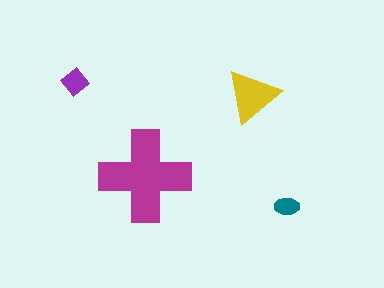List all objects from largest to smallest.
The magenta cross, the yellow triangle, the purple diamond, the teal ellipse.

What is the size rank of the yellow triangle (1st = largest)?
2nd.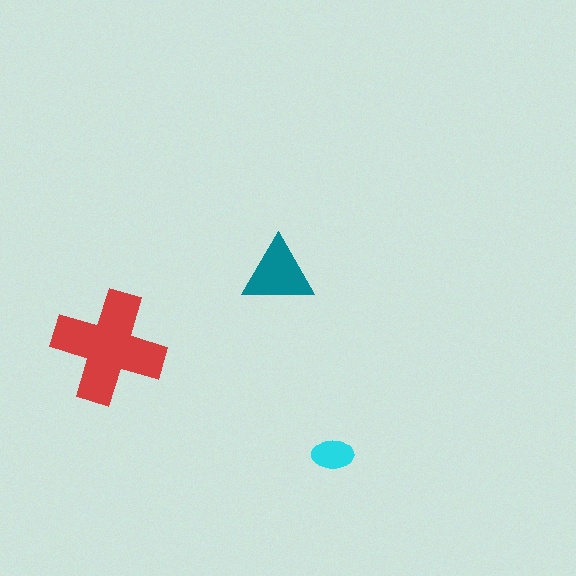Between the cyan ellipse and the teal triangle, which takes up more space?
The teal triangle.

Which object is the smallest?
The cyan ellipse.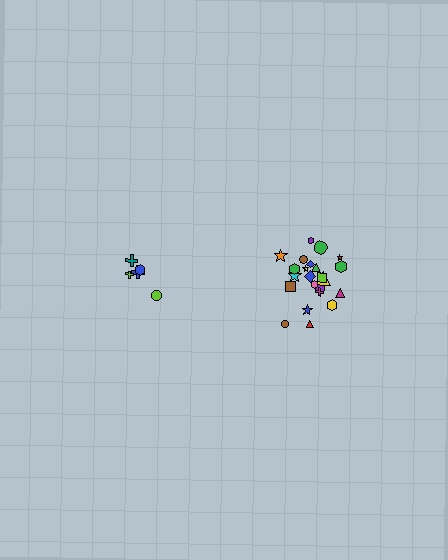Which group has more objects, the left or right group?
The right group.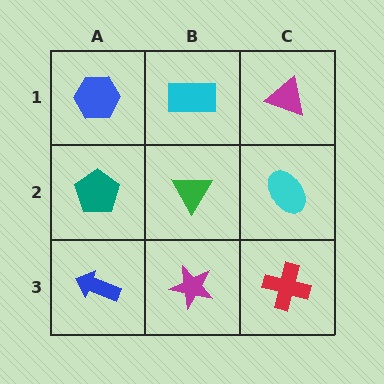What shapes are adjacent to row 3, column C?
A cyan ellipse (row 2, column C), a magenta star (row 3, column B).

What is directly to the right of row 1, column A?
A cyan rectangle.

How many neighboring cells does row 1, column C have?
2.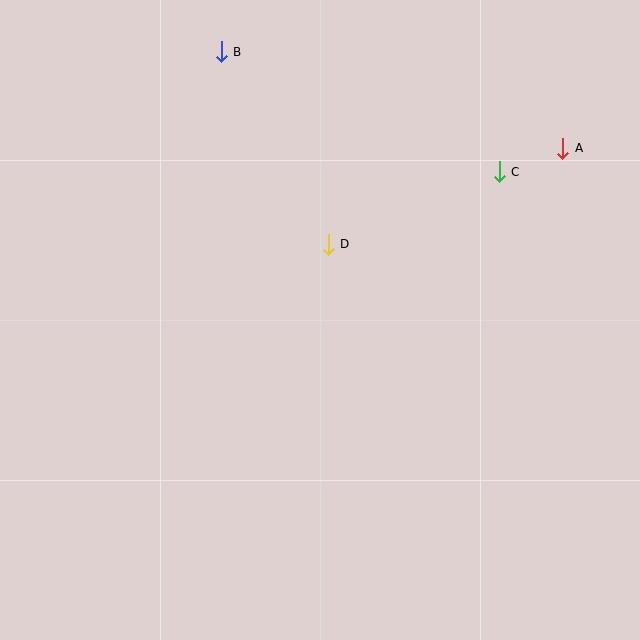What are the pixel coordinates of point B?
Point B is at (221, 52).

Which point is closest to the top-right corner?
Point A is closest to the top-right corner.